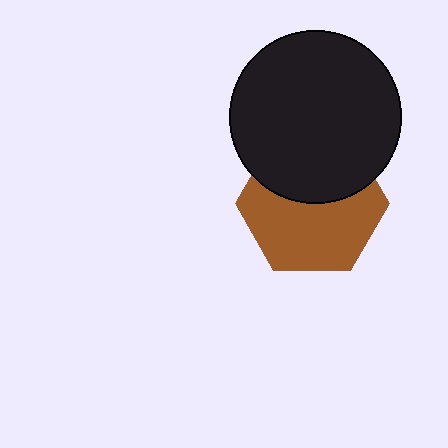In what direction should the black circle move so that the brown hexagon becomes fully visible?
The black circle should move up. That is the shortest direction to clear the overlap and leave the brown hexagon fully visible.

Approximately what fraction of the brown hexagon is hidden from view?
Roughly 41% of the brown hexagon is hidden behind the black circle.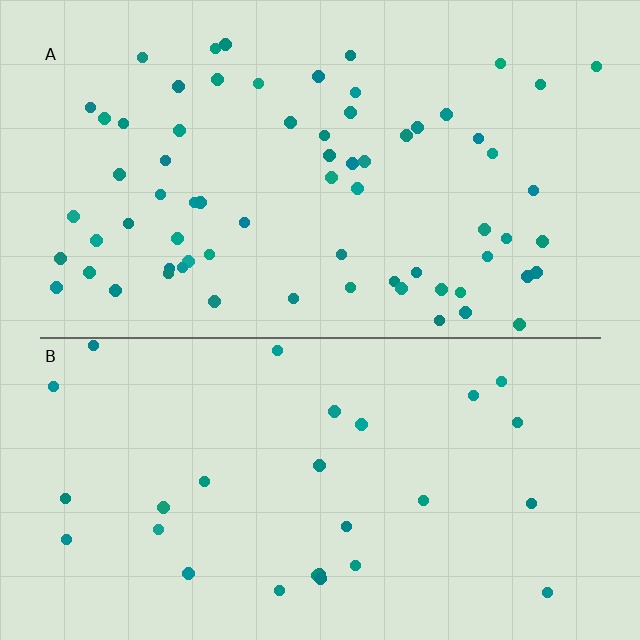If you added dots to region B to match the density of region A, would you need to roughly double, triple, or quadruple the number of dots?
Approximately double.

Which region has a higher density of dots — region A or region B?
A (the top).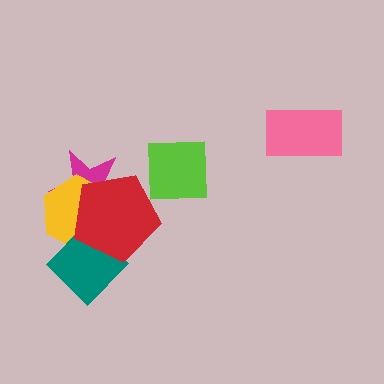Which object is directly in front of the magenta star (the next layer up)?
The yellow hexagon is directly in front of the magenta star.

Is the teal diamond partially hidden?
Yes, it is partially covered by another shape.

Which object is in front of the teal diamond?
The red pentagon is in front of the teal diamond.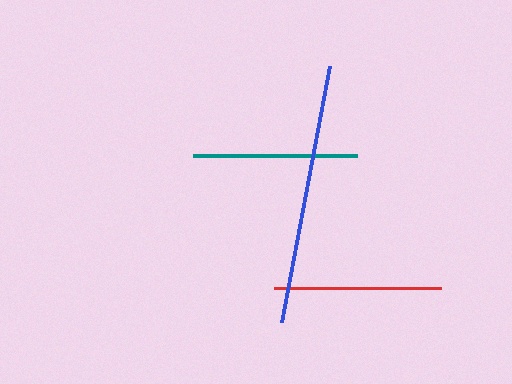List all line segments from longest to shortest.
From longest to shortest: blue, red, teal.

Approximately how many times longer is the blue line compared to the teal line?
The blue line is approximately 1.6 times the length of the teal line.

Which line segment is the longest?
The blue line is the longest at approximately 260 pixels.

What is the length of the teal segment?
The teal segment is approximately 164 pixels long.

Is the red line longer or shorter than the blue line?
The blue line is longer than the red line.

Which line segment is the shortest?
The teal line is the shortest at approximately 164 pixels.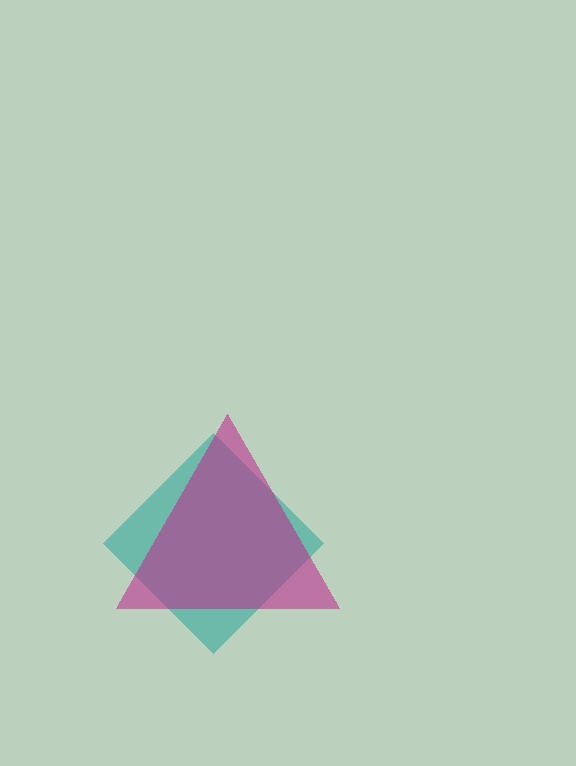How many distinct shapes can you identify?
There are 2 distinct shapes: a teal diamond, a magenta triangle.